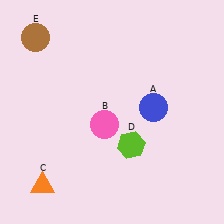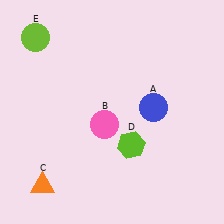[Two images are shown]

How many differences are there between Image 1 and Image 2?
There is 1 difference between the two images.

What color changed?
The circle (E) changed from brown in Image 1 to lime in Image 2.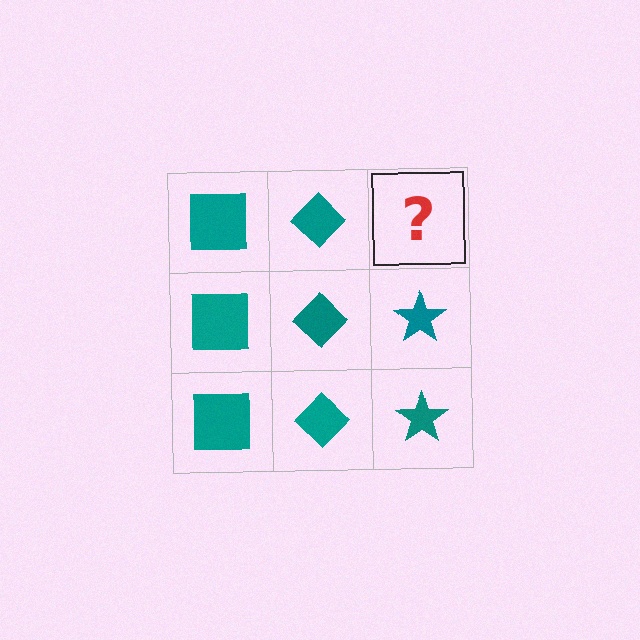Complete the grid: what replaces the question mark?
The question mark should be replaced with a teal star.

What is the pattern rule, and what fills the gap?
The rule is that each column has a consistent shape. The gap should be filled with a teal star.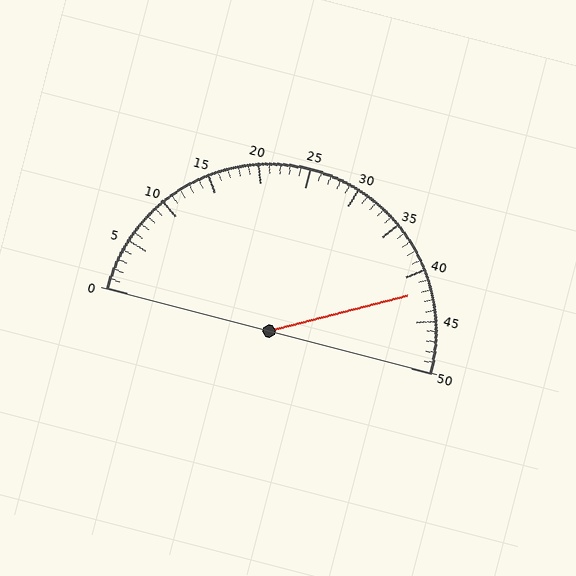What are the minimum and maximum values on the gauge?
The gauge ranges from 0 to 50.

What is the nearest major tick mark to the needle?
The nearest major tick mark is 40.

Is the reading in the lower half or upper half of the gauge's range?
The reading is in the upper half of the range (0 to 50).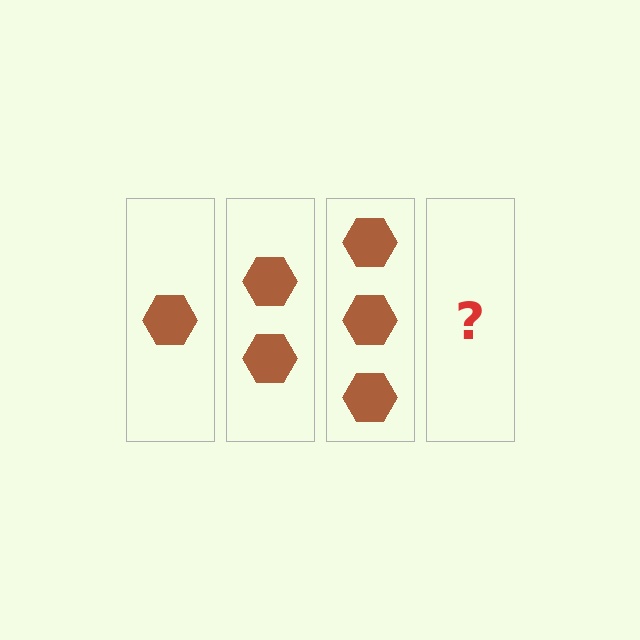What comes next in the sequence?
The next element should be 4 hexagons.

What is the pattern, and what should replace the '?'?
The pattern is that each step adds one more hexagon. The '?' should be 4 hexagons.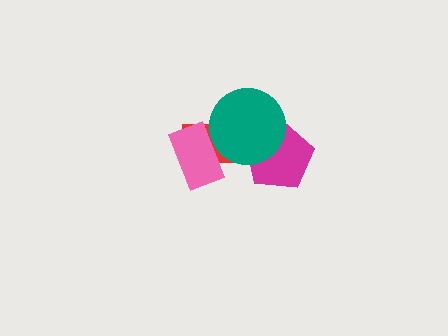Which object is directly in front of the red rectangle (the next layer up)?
The pink rectangle is directly in front of the red rectangle.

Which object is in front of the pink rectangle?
The teal circle is in front of the pink rectangle.